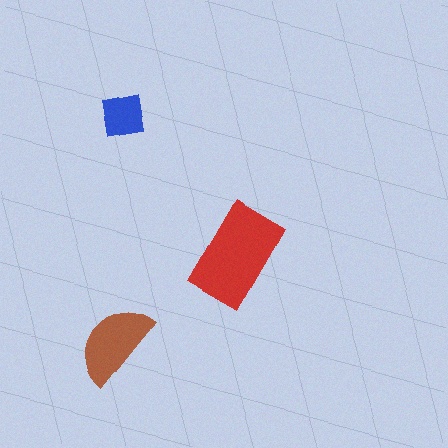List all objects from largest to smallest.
The red rectangle, the brown semicircle, the blue square.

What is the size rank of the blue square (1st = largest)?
3rd.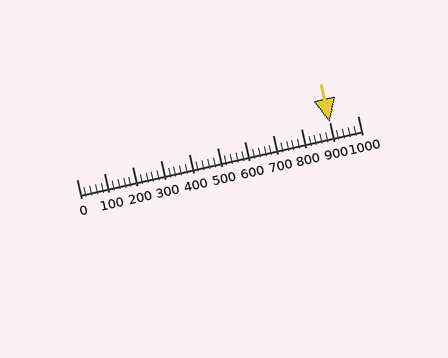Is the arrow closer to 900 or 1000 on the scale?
The arrow is closer to 900.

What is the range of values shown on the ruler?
The ruler shows values from 0 to 1000.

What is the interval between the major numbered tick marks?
The major tick marks are spaced 100 units apart.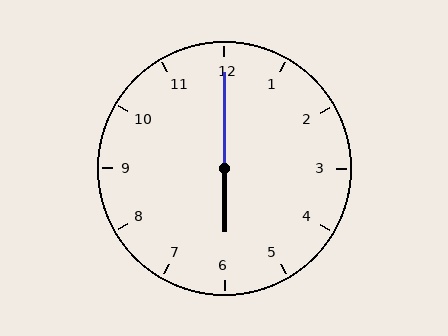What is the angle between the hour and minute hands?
Approximately 180 degrees.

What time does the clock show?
6:00.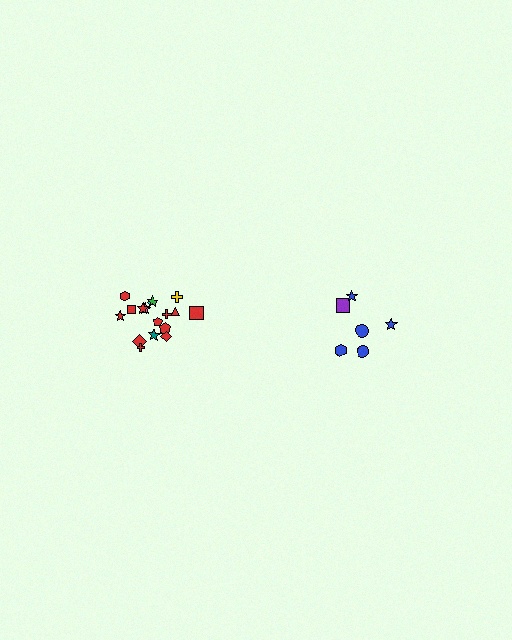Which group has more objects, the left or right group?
The left group.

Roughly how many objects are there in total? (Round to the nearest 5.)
Roughly 25 objects in total.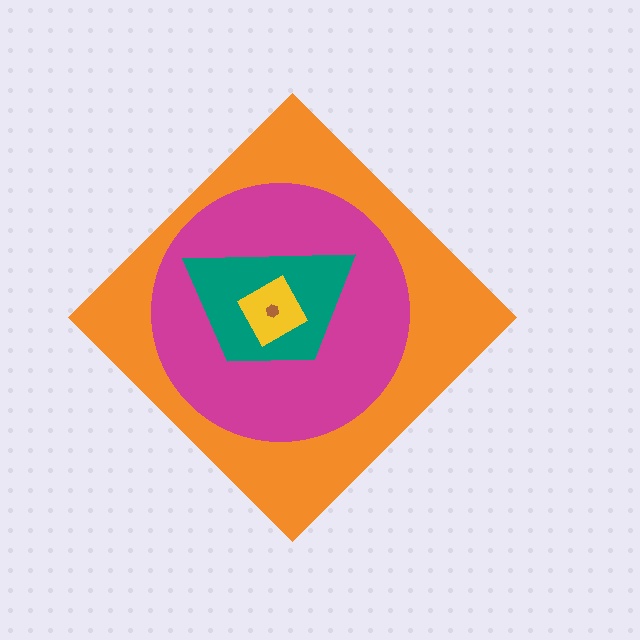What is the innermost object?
The brown hexagon.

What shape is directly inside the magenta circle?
The teal trapezoid.